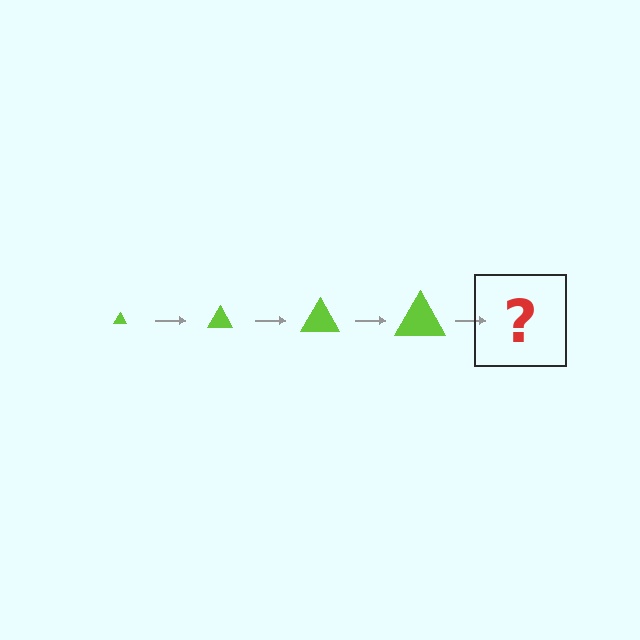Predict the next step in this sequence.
The next step is a lime triangle, larger than the previous one.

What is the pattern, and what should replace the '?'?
The pattern is that the triangle gets progressively larger each step. The '?' should be a lime triangle, larger than the previous one.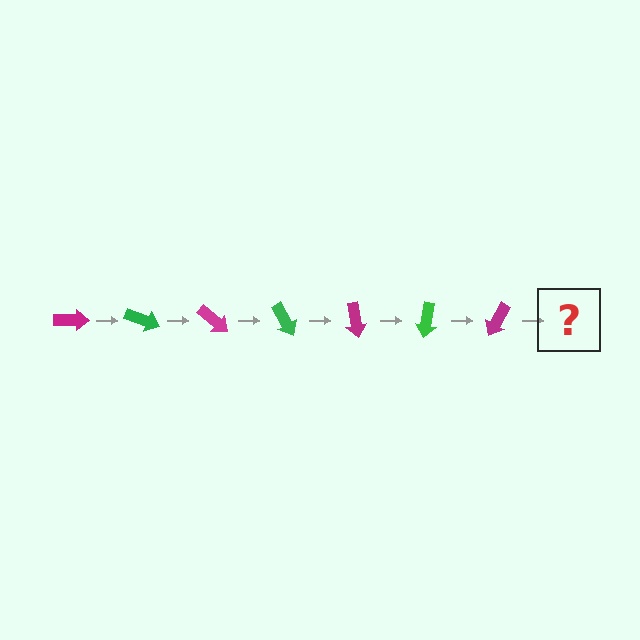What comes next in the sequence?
The next element should be a green arrow, rotated 140 degrees from the start.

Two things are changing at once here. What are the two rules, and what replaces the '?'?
The two rules are that it rotates 20 degrees each step and the color cycles through magenta and green. The '?' should be a green arrow, rotated 140 degrees from the start.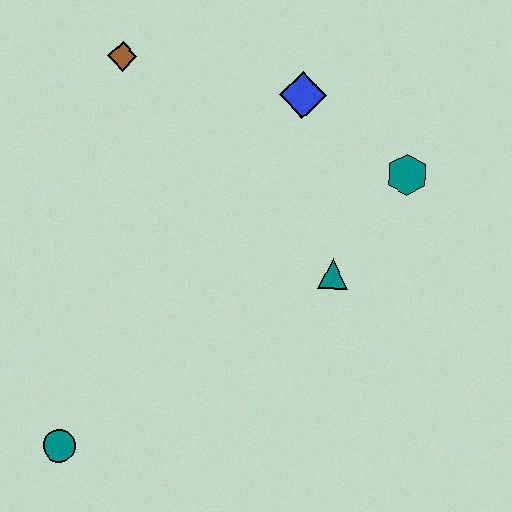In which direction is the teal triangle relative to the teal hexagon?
The teal triangle is below the teal hexagon.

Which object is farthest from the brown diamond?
The teal circle is farthest from the brown diamond.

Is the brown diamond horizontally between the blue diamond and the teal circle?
Yes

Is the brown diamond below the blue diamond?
No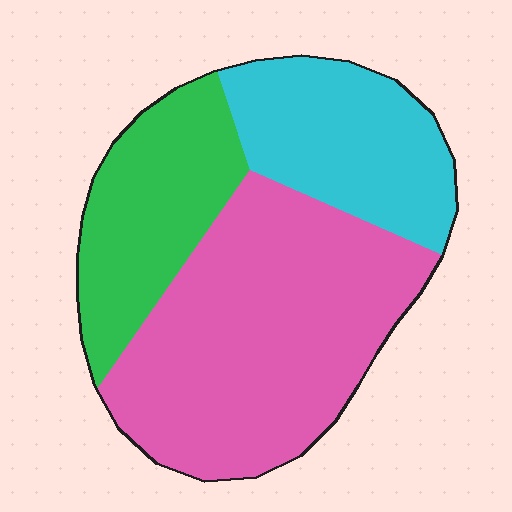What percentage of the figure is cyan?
Cyan takes up about one quarter (1/4) of the figure.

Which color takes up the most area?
Pink, at roughly 50%.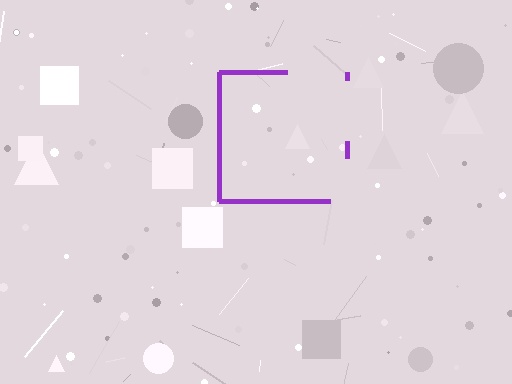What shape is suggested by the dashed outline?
The dashed outline suggests a square.